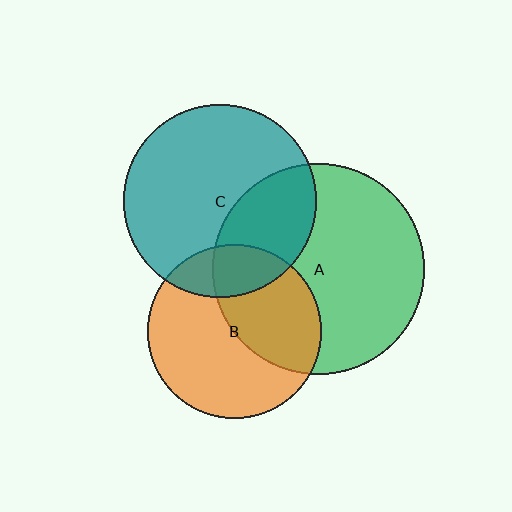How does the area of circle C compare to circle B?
Approximately 1.2 times.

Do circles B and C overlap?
Yes.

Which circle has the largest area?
Circle A (green).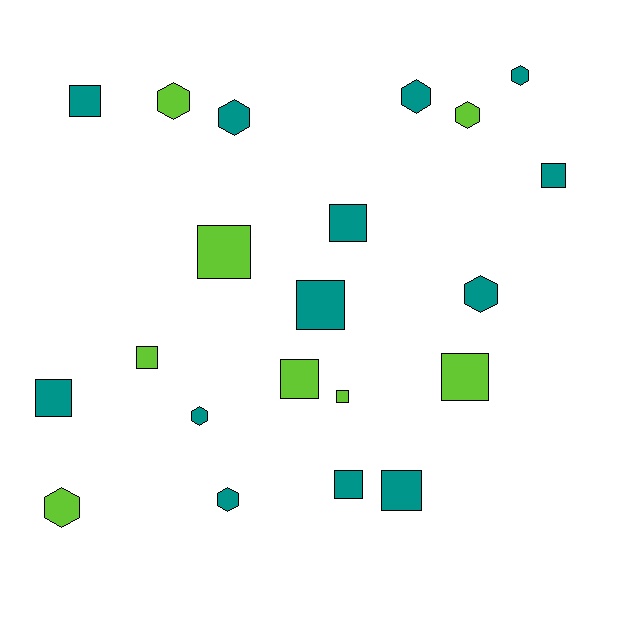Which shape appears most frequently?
Square, with 12 objects.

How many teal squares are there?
There are 7 teal squares.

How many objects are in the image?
There are 21 objects.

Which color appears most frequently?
Teal, with 13 objects.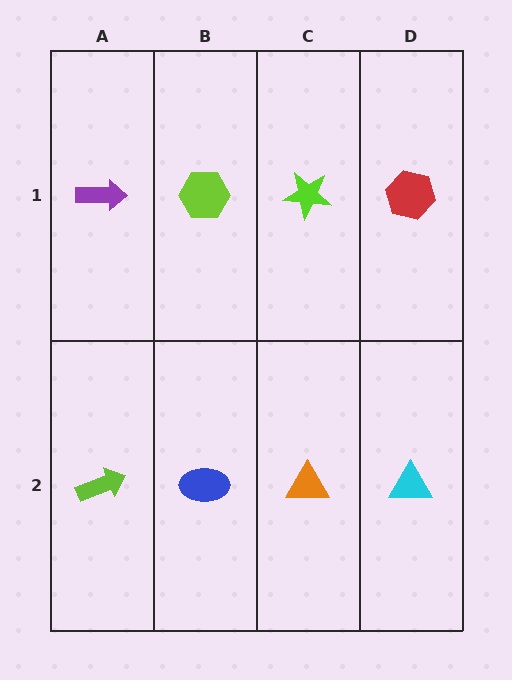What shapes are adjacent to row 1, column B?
A blue ellipse (row 2, column B), a purple arrow (row 1, column A), a lime star (row 1, column C).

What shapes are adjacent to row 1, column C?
An orange triangle (row 2, column C), a lime hexagon (row 1, column B), a red hexagon (row 1, column D).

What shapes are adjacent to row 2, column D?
A red hexagon (row 1, column D), an orange triangle (row 2, column C).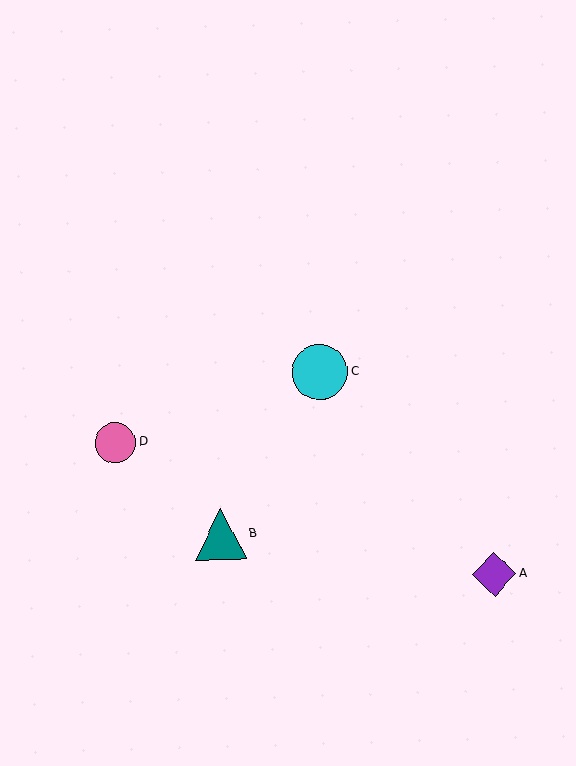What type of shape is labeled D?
Shape D is a pink circle.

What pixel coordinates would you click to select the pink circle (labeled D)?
Click at (116, 442) to select the pink circle D.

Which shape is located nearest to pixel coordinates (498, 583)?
The purple diamond (labeled A) at (494, 574) is nearest to that location.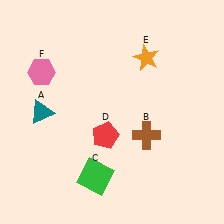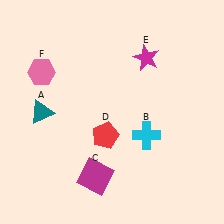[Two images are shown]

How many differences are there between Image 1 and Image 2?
There are 3 differences between the two images.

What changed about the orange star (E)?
In Image 1, E is orange. In Image 2, it changed to magenta.